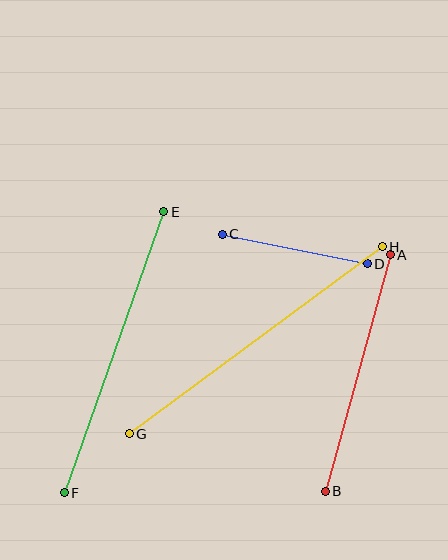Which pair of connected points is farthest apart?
Points G and H are farthest apart.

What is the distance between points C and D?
The distance is approximately 148 pixels.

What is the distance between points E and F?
The distance is approximately 298 pixels.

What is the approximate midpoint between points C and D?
The midpoint is at approximately (295, 249) pixels.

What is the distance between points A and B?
The distance is approximately 245 pixels.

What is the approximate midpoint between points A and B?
The midpoint is at approximately (358, 373) pixels.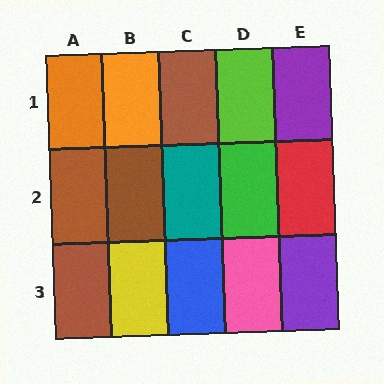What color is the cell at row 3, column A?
Brown.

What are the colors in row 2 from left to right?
Brown, brown, teal, green, red.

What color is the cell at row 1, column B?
Orange.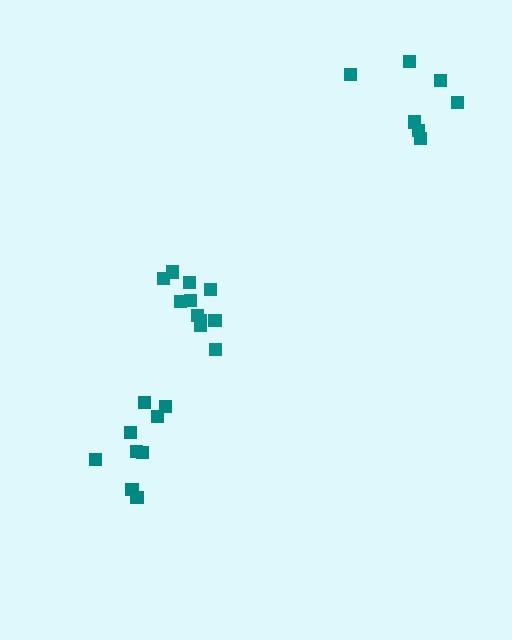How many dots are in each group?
Group 1: 9 dots, Group 2: 11 dots, Group 3: 7 dots (27 total).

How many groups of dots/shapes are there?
There are 3 groups.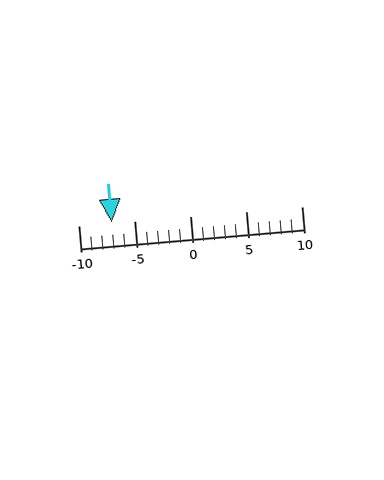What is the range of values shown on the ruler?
The ruler shows values from -10 to 10.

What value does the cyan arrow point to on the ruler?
The cyan arrow points to approximately -7.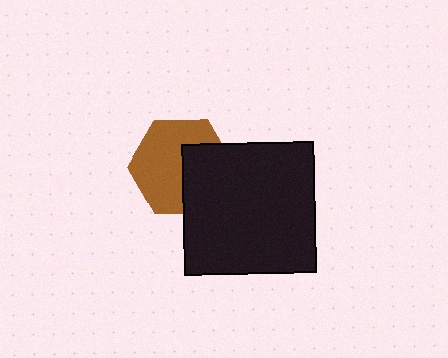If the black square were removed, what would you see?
You would see the complete brown hexagon.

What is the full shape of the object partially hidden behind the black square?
The partially hidden object is a brown hexagon.